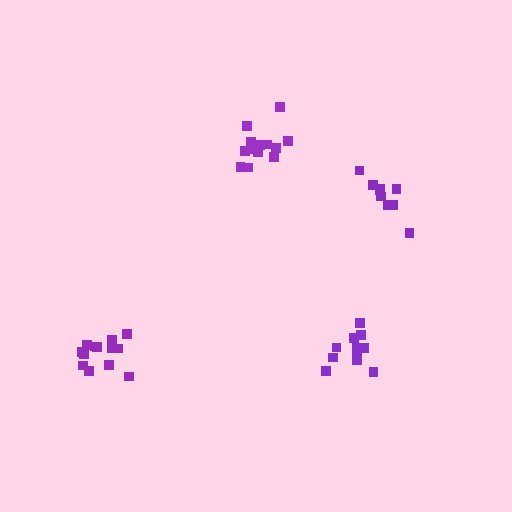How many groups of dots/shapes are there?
There are 4 groups.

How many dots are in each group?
Group 1: 13 dots, Group 2: 11 dots, Group 3: 9 dots, Group 4: 14 dots (47 total).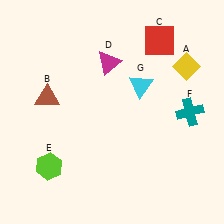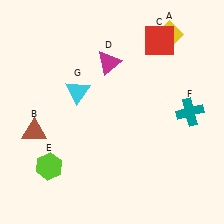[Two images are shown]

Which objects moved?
The objects that moved are: the yellow diamond (A), the brown triangle (B), the cyan triangle (G).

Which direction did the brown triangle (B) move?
The brown triangle (B) moved down.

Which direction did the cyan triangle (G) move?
The cyan triangle (G) moved left.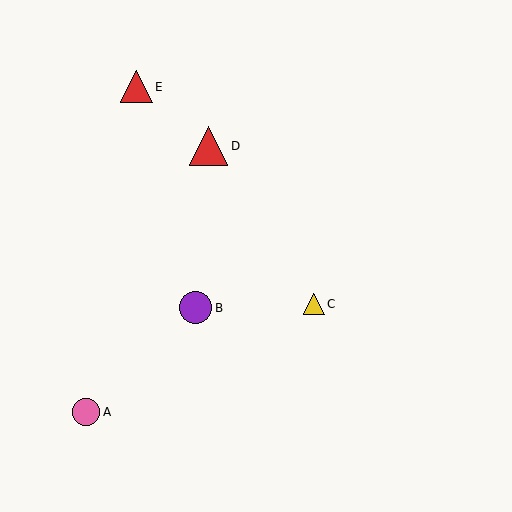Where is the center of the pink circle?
The center of the pink circle is at (86, 412).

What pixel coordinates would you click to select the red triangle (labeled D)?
Click at (208, 146) to select the red triangle D.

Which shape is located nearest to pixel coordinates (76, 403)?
The pink circle (labeled A) at (86, 412) is nearest to that location.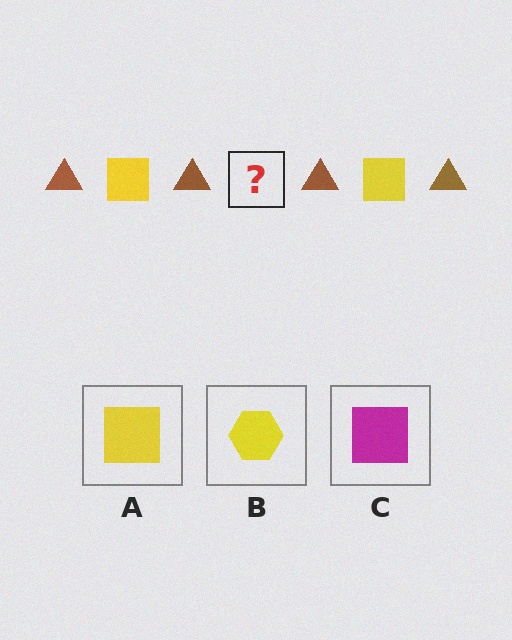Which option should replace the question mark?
Option A.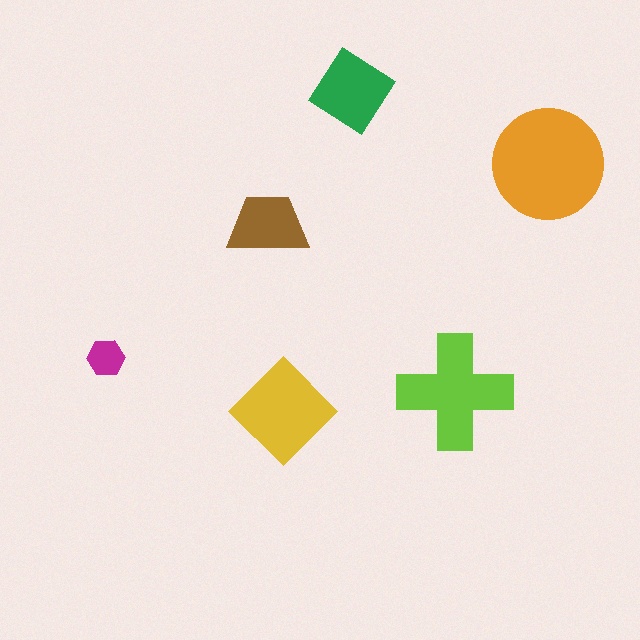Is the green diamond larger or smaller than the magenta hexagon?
Larger.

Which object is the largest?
The orange circle.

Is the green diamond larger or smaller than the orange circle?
Smaller.